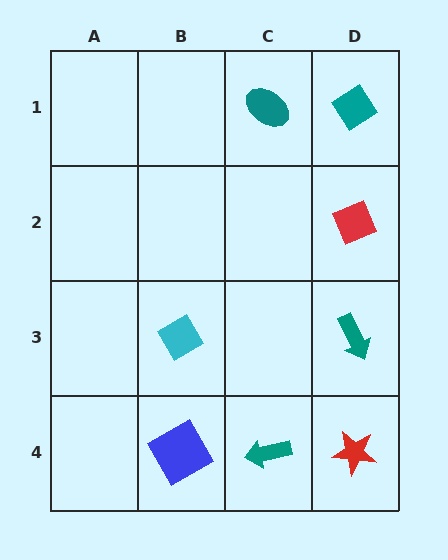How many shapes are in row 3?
2 shapes.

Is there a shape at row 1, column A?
No, that cell is empty.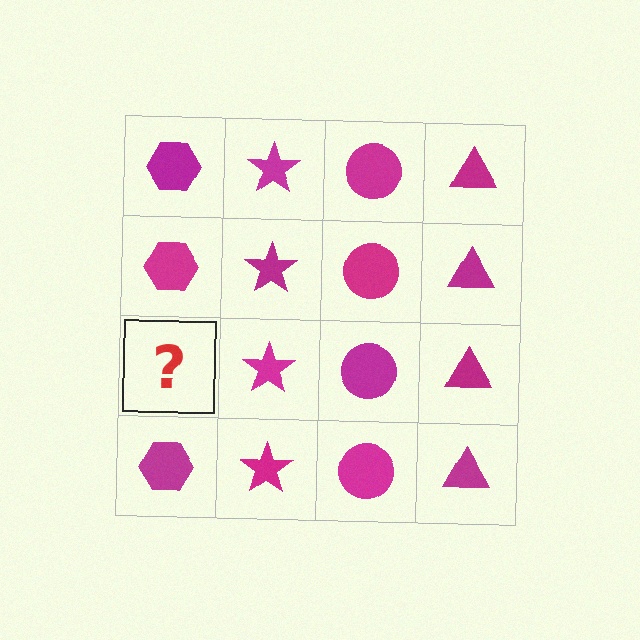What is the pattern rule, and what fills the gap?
The rule is that each column has a consistent shape. The gap should be filled with a magenta hexagon.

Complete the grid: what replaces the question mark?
The question mark should be replaced with a magenta hexagon.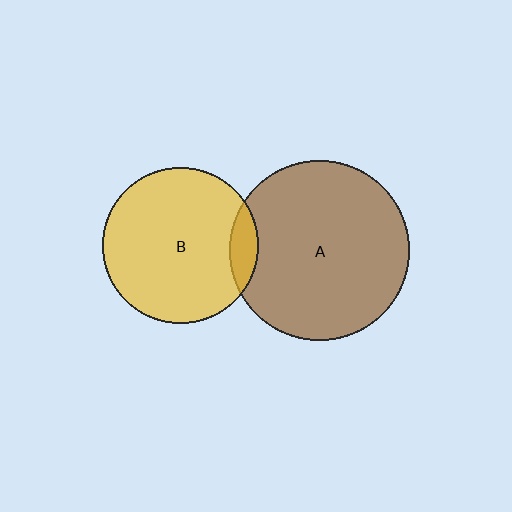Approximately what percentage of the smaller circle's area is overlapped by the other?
Approximately 10%.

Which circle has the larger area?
Circle A (brown).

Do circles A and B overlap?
Yes.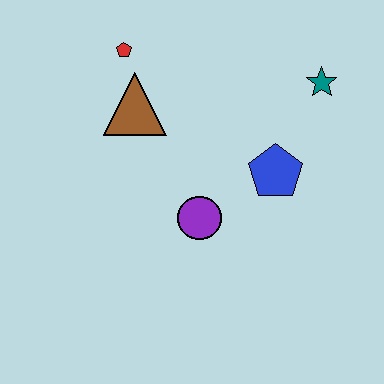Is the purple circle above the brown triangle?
No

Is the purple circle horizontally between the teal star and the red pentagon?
Yes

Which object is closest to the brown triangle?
The red pentagon is closest to the brown triangle.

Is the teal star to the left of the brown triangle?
No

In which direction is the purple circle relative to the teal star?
The purple circle is below the teal star.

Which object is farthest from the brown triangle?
The teal star is farthest from the brown triangle.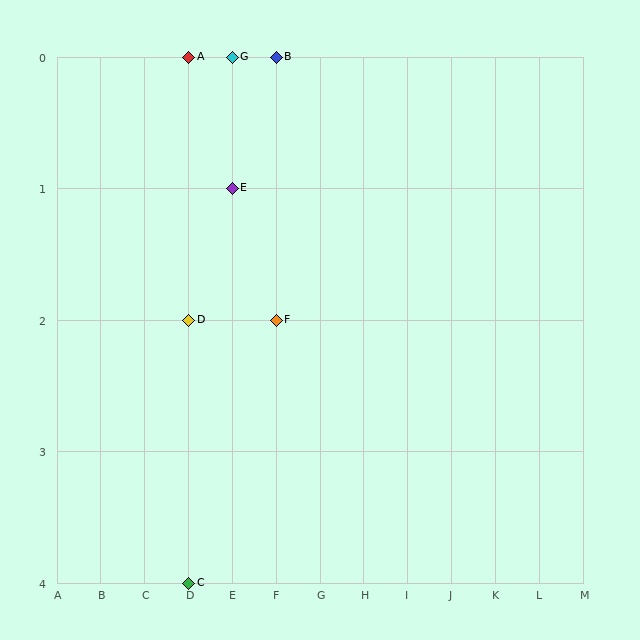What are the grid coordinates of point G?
Point G is at grid coordinates (E, 0).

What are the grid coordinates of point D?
Point D is at grid coordinates (D, 2).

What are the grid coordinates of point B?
Point B is at grid coordinates (F, 0).